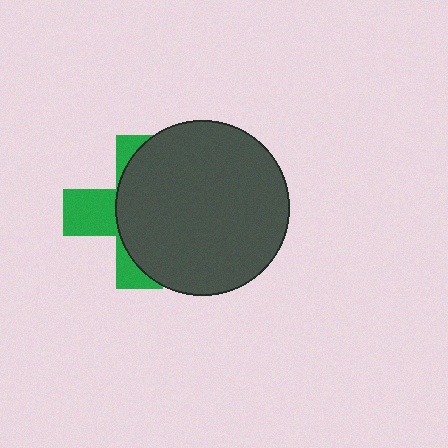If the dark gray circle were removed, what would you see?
You would see the complete green cross.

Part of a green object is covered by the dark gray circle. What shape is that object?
It is a cross.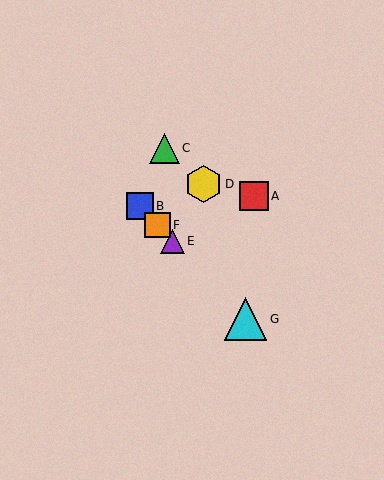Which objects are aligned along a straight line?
Objects B, E, F, G are aligned along a straight line.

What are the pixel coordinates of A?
Object A is at (254, 196).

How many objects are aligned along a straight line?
4 objects (B, E, F, G) are aligned along a straight line.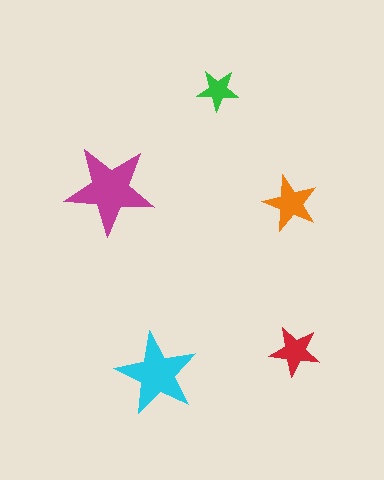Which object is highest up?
The green star is topmost.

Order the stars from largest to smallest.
the magenta one, the cyan one, the orange one, the red one, the green one.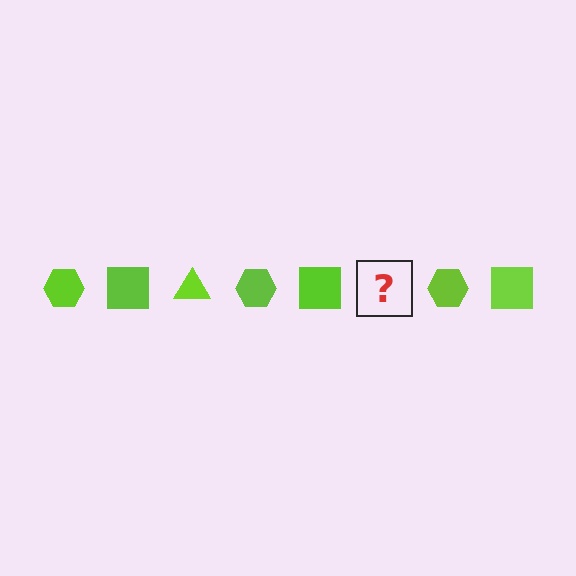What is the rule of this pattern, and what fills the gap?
The rule is that the pattern cycles through hexagon, square, triangle shapes in lime. The gap should be filled with a lime triangle.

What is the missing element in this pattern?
The missing element is a lime triangle.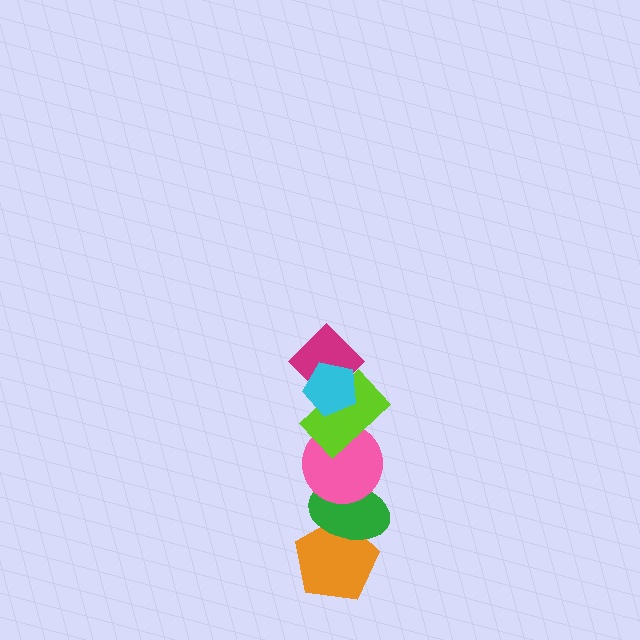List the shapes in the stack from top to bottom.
From top to bottom: the cyan pentagon, the magenta diamond, the lime rectangle, the pink circle, the green ellipse, the orange pentagon.